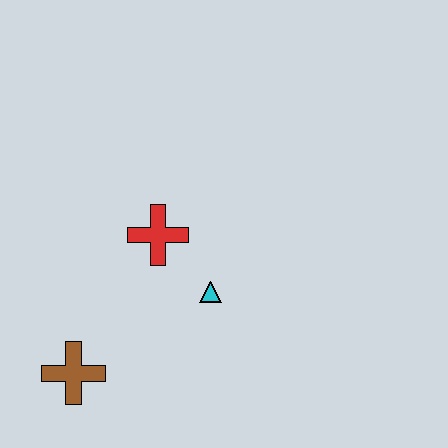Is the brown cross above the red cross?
No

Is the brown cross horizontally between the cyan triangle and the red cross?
No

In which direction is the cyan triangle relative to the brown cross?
The cyan triangle is to the right of the brown cross.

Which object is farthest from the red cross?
The brown cross is farthest from the red cross.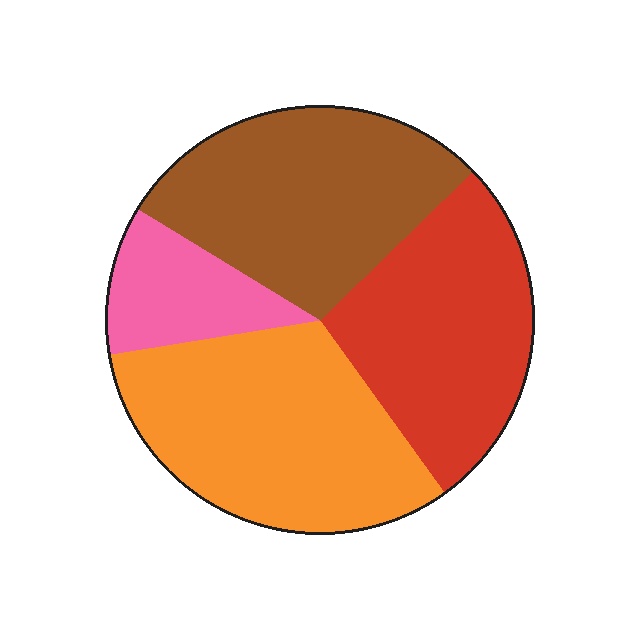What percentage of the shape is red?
Red covers roughly 25% of the shape.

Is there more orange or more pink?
Orange.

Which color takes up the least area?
Pink, at roughly 10%.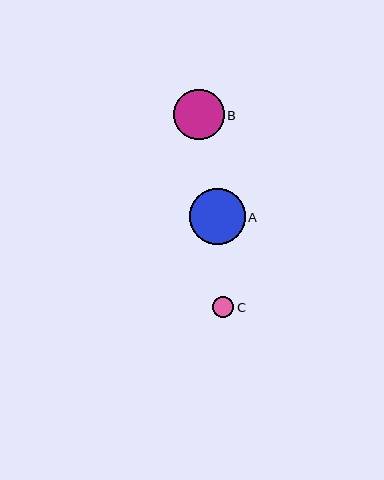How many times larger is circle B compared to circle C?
Circle B is approximately 2.3 times the size of circle C.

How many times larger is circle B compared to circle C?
Circle B is approximately 2.3 times the size of circle C.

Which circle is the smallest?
Circle C is the smallest with a size of approximately 22 pixels.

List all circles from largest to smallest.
From largest to smallest: A, B, C.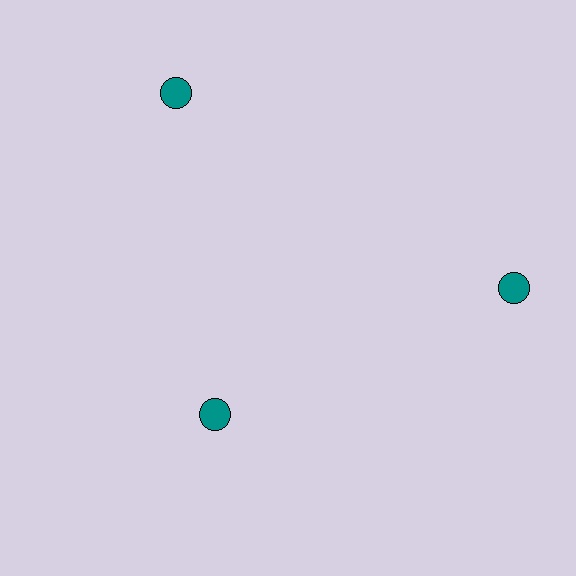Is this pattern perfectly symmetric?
No. The 3 teal circles are arranged in a ring, but one element near the 7 o'clock position is pulled inward toward the center, breaking the 3-fold rotational symmetry.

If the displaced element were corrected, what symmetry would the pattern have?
It would have 3-fold rotational symmetry — the pattern would map onto itself every 120 degrees.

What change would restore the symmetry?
The symmetry would be restored by moving it outward, back onto the ring so that all 3 circles sit at equal angles and equal distance from the center.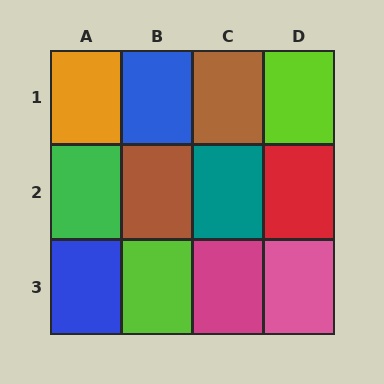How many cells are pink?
1 cell is pink.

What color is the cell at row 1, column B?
Blue.